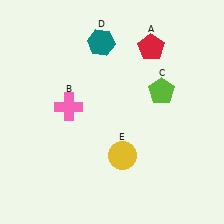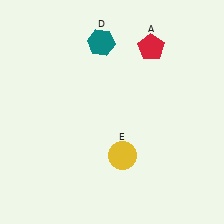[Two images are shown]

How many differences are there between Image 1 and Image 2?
There are 2 differences between the two images.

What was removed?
The pink cross (B), the lime pentagon (C) were removed in Image 2.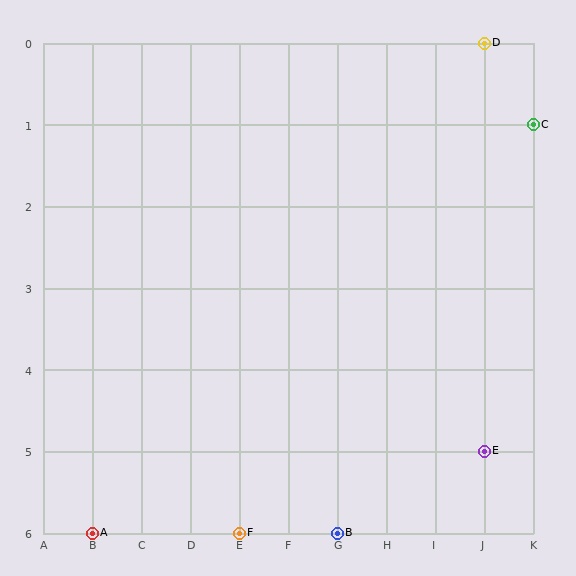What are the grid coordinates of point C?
Point C is at grid coordinates (K, 1).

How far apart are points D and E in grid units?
Points D and E are 5 rows apart.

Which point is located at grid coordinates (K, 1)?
Point C is at (K, 1).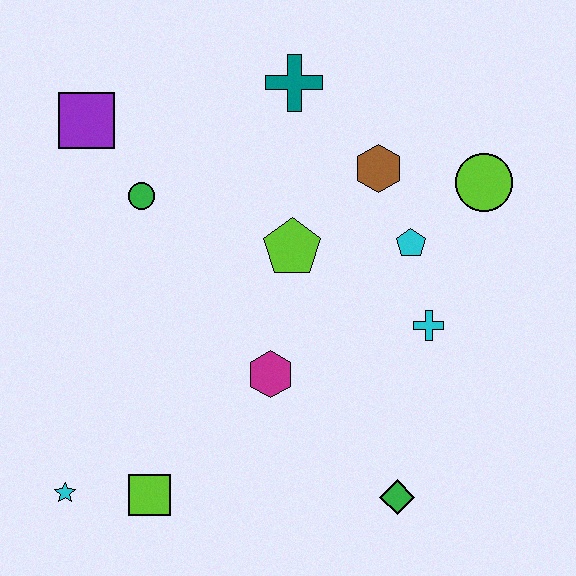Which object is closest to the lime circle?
The cyan pentagon is closest to the lime circle.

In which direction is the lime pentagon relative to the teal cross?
The lime pentagon is below the teal cross.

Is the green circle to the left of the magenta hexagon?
Yes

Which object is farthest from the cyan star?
The lime circle is farthest from the cyan star.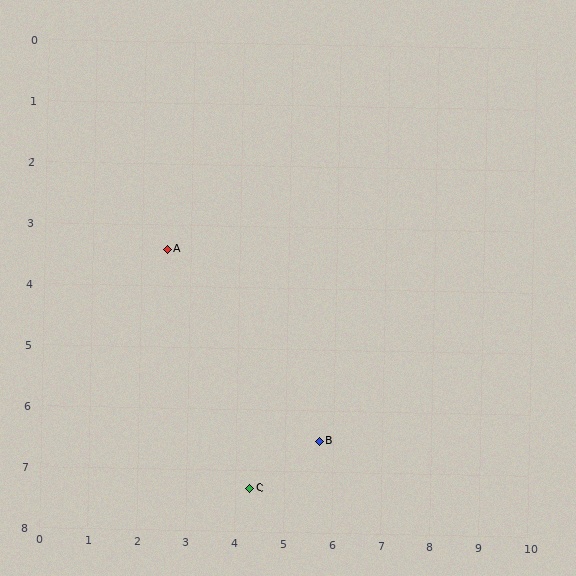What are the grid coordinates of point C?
Point C is at approximately (4.3, 7.3).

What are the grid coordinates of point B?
Point B is at approximately (5.7, 6.5).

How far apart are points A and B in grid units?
Points A and B are about 4.5 grid units apart.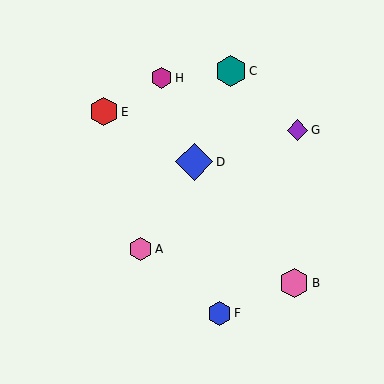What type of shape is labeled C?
Shape C is a teal hexagon.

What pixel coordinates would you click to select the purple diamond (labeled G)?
Click at (298, 130) to select the purple diamond G.